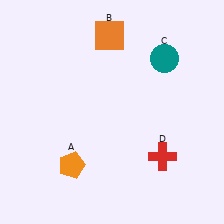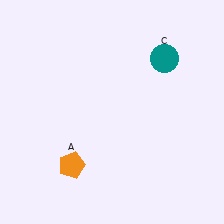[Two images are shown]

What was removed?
The red cross (D), the orange square (B) were removed in Image 2.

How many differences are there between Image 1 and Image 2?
There are 2 differences between the two images.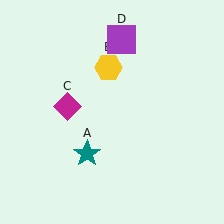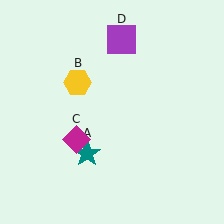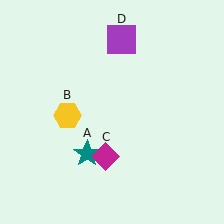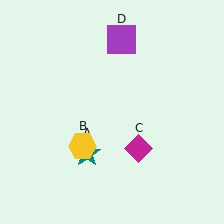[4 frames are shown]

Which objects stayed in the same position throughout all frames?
Teal star (object A) and purple square (object D) remained stationary.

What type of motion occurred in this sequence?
The yellow hexagon (object B), magenta diamond (object C) rotated counterclockwise around the center of the scene.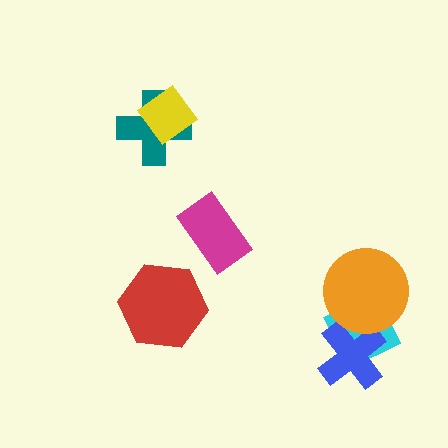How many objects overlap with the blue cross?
2 objects overlap with the blue cross.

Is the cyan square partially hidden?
Yes, it is partially covered by another shape.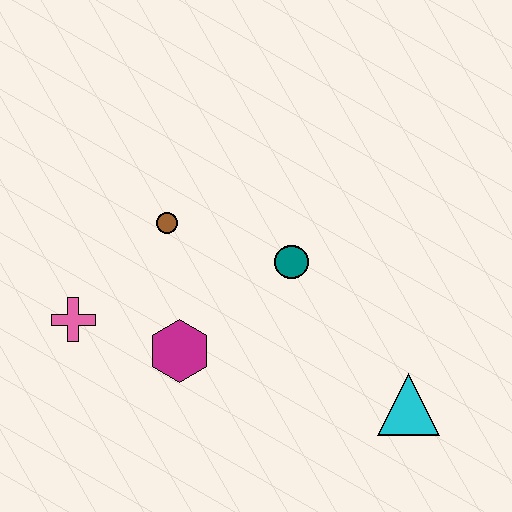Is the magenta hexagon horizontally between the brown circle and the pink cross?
No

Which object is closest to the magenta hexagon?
The pink cross is closest to the magenta hexagon.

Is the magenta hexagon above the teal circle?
No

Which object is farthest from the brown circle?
The cyan triangle is farthest from the brown circle.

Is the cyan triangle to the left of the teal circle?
No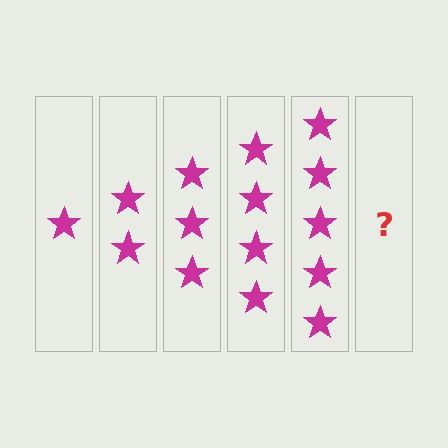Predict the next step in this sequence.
The next step is 6 stars.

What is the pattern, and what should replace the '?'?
The pattern is that each step adds one more star. The '?' should be 6 stars.